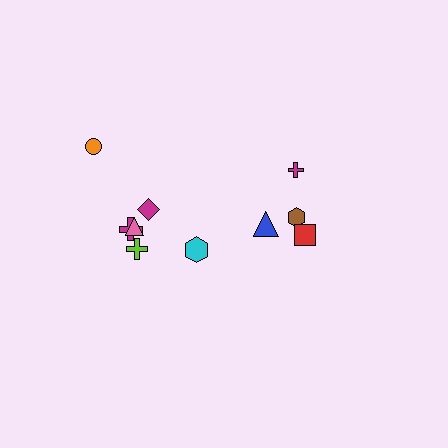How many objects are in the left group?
There are 6 objects.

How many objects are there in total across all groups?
There are 10 objects.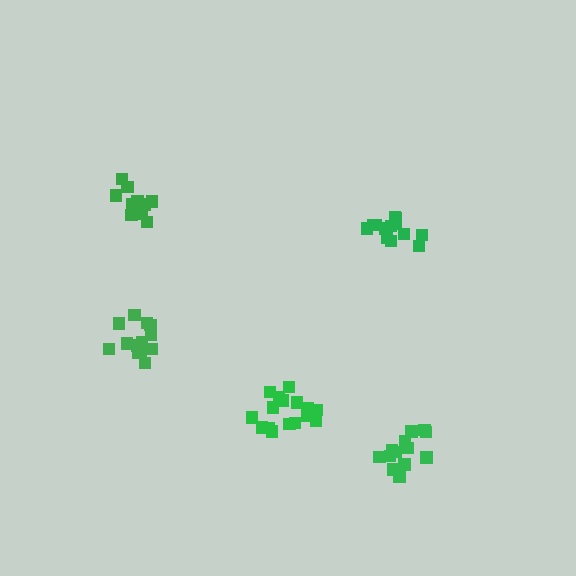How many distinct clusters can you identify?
There are 5 distinct clusters.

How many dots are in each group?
Group 1: 13 dots, Group 2: 13 dots, Group 3: 12 dots, Group 4: 16 dots, Group 5: 13 dots (67 total).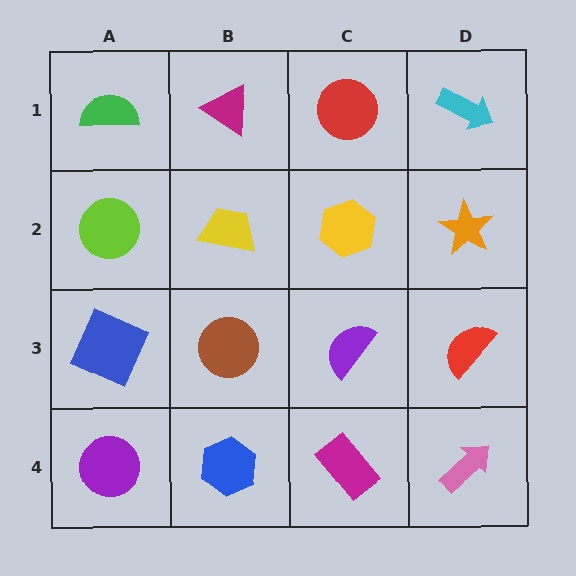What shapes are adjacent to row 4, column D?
A red semicircle (row 3, column D), a magenta rectangle (row 4, column C).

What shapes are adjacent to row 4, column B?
A brown circle (row 3, column B), a purple circle (row 4, column A), a magenta rectangle (row 4, column C).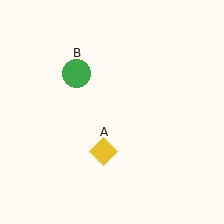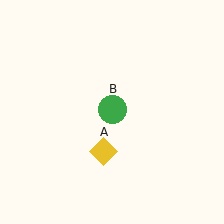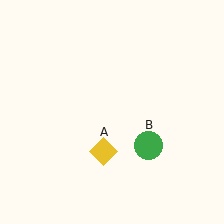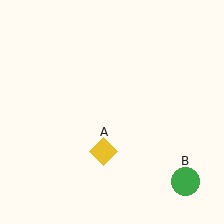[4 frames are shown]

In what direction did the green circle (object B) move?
The green circle (object B) moved down and to the right.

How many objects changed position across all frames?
1 object changed position: green circle (object B).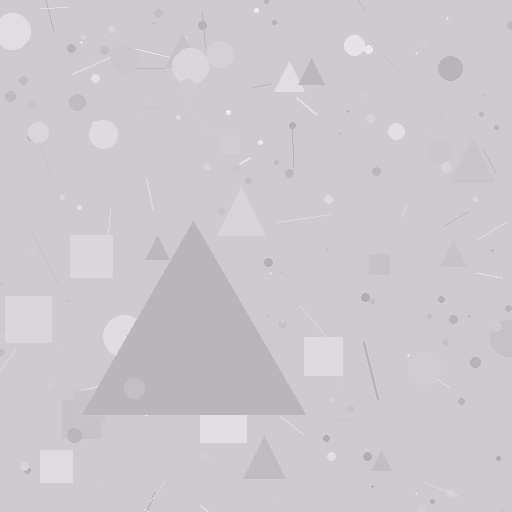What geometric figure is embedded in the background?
A triangle is embedded in the background.